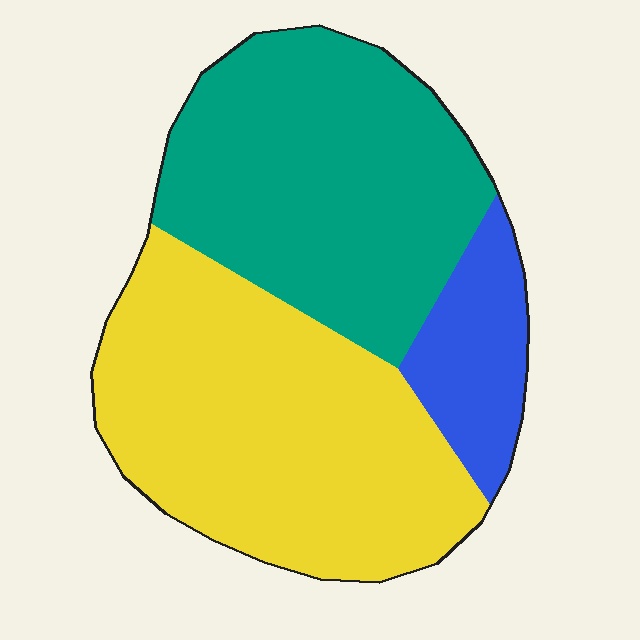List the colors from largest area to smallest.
From largest to smallest: yellow, teal, blue.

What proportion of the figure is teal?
Teal covers 41% of the figure.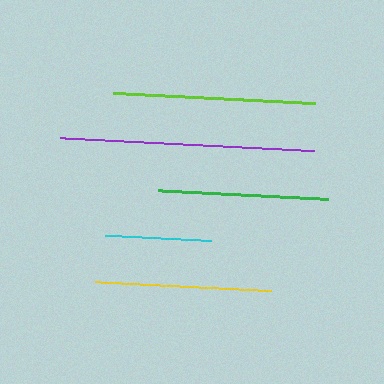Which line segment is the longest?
The purple line is the longest at approximately 255 pixels.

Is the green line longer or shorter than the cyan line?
The green line is longer than the cyan line.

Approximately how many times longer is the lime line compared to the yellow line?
The lime line is approximately 1.2 times the length of the yellow line.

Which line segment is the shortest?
The cyan line is the shortest at approximately 106 pixels.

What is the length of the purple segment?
The purple segment is approximately 255 pixels long.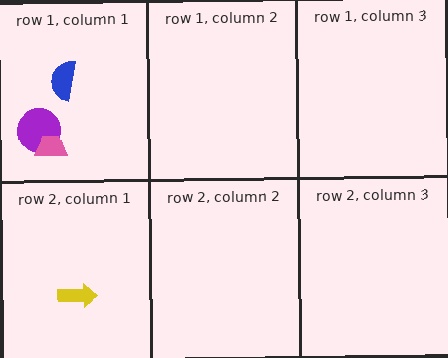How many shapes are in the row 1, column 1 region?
3.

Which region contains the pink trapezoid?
The row 1, column 1 region.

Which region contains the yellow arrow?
The row 2, column 1 region.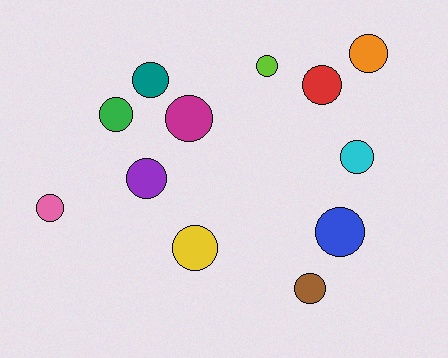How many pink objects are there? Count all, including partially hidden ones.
There is 1 pink object.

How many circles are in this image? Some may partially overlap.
There are 12 circles.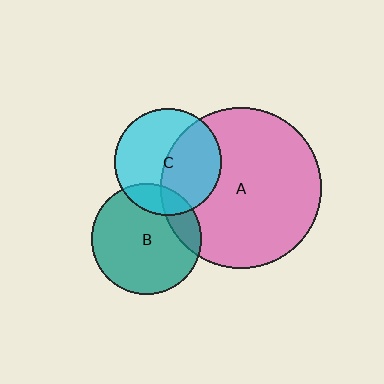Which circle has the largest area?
Circle A (pink).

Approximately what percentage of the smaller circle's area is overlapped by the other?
Approximately 45%.